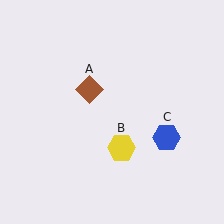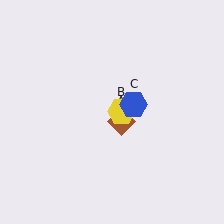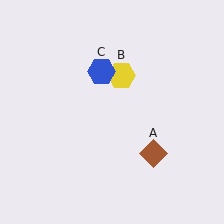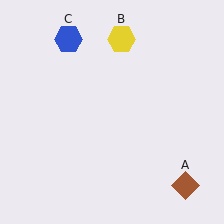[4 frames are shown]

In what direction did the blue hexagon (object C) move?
The blue hexagon (object C) moved up and to the left.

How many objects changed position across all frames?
3 objects changed position: brown diamond (object A), yellow hexagon (object B), blue hexagon (object C).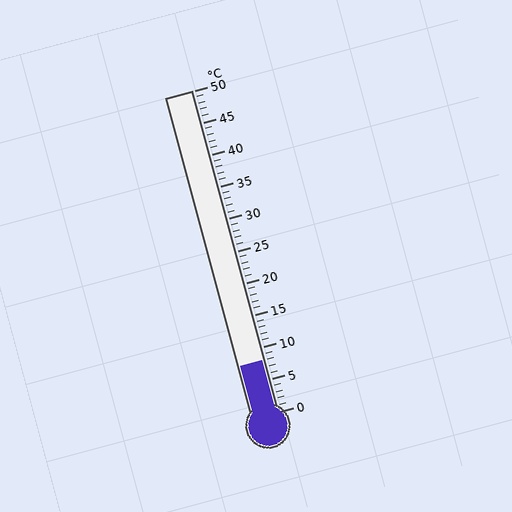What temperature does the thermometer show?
The thermometer shows approximately 8°C.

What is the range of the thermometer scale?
The thermometer scale ranges from 0°C to 50°C.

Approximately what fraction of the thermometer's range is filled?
The thermometer is filled to approximately 15% of its range.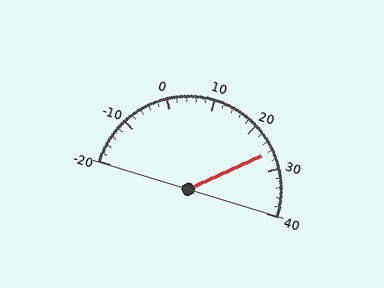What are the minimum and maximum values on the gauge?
The gauge ranges from -20 to 40.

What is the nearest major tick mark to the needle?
The nearest major tick mark is 30.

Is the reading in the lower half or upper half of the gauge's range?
The reading is in the upper half of the range (-20 to 40).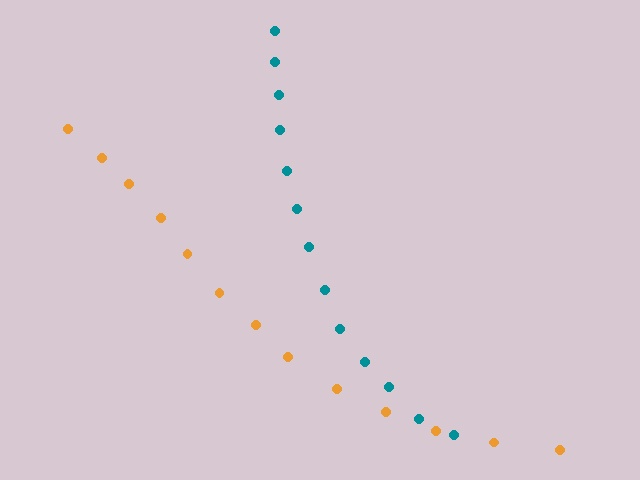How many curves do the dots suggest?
There are 2 distinct paths.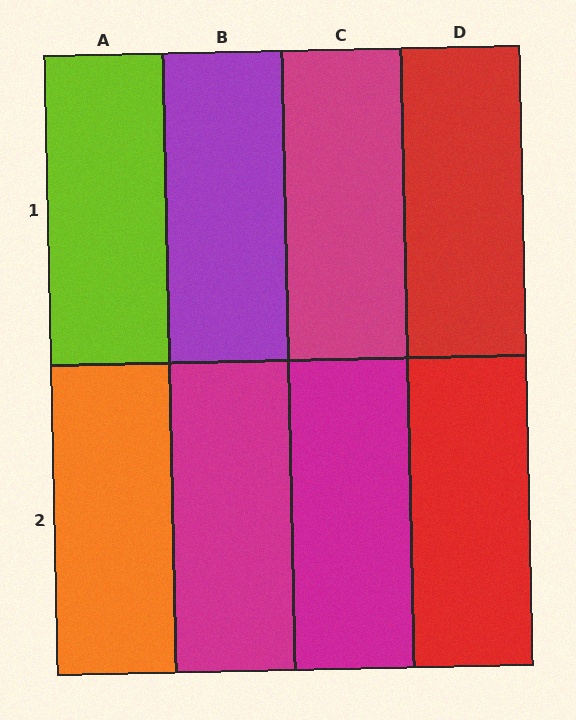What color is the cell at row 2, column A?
Orange.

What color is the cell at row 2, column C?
Magenta.